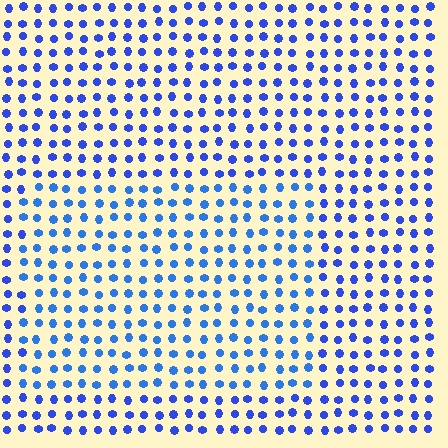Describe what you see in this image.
The image is filled with small blue elements in a uniform arrangement. A rectangle-shaped region is visible where the elements are tinted to a slightly different hue, forming a subtle color boundary.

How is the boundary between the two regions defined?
The boundary is defined purely by a slight shift in hue (about 16 degrees). Spacing, size, and orientation are identical on both sides.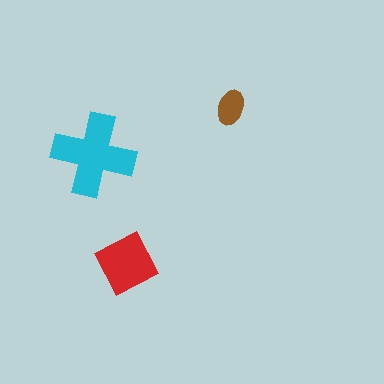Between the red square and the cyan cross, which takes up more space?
The cyan cross.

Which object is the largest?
The cyan cross.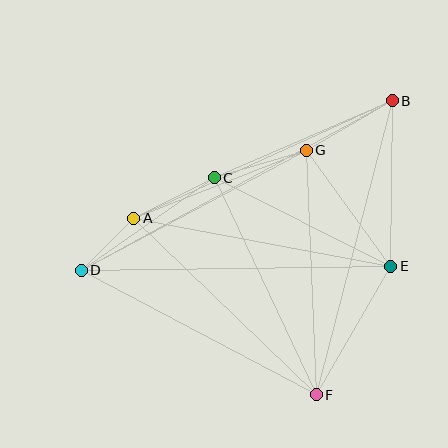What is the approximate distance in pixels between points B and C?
The distance between B and C is approximately 194 pixels.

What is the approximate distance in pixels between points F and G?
The distance between F and G is approximately 245 pixels.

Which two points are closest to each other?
Points A and D are closest to each other.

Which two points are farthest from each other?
Points B and D are farthest from each other.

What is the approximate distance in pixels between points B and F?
The distance between B and F is approximately 304 pixels.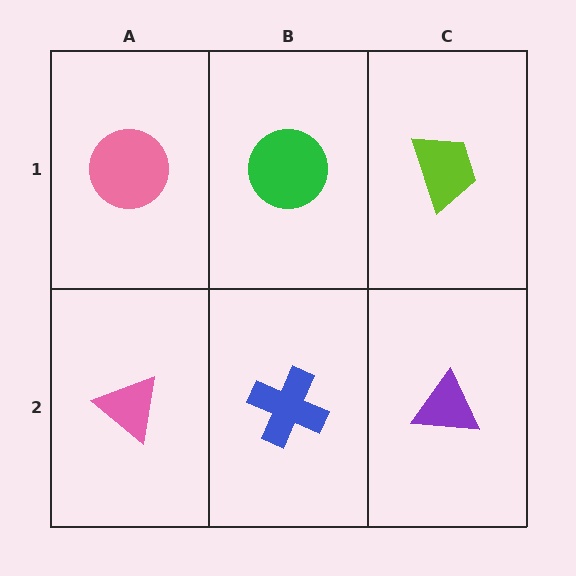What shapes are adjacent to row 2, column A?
A pink circle (row 1, column A), a blue cross (row 2, column B).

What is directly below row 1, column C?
A purple triangle.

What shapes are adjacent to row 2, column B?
A green circle (row 1, column B), a pink triangle (row 2, column A), a purple triangle (row 2, column C).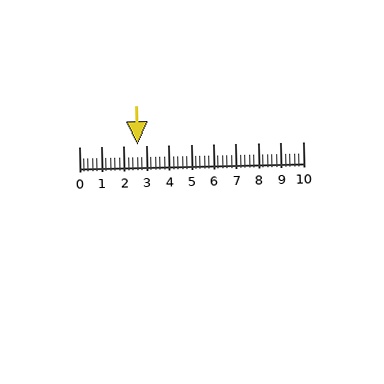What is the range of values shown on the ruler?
The ruler shows values from 0 to 10.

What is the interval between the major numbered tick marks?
The major tick marks are spaced 1 units apart.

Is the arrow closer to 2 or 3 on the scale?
The arrow is closer to 3.